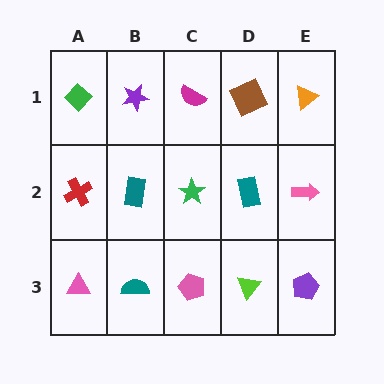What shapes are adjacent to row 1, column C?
A green star (row 2, column C), a purple star (row 1, column B), a brown square (row 1, column D).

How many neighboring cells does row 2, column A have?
3.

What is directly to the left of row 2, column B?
A red cross.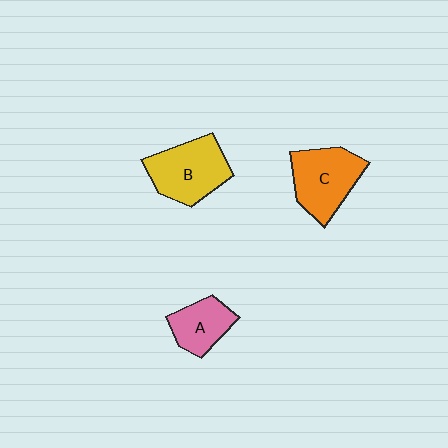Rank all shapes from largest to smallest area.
From largest to smallest: B (yellow), C (orange), A (pink).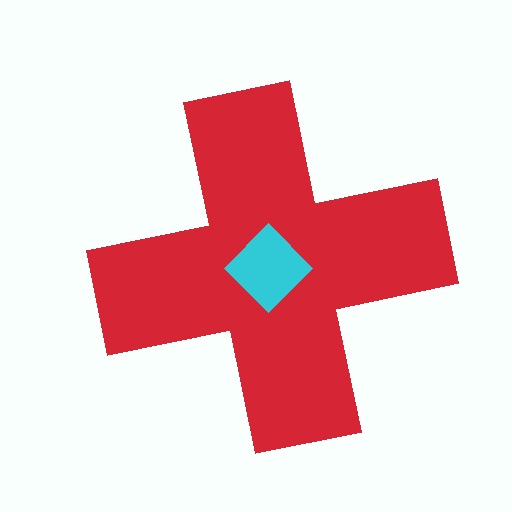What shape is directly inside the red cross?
The cyan diamond.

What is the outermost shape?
The red cross.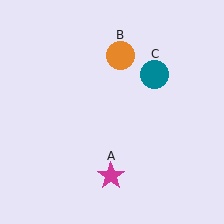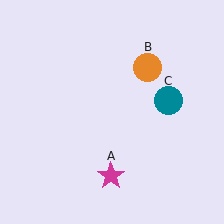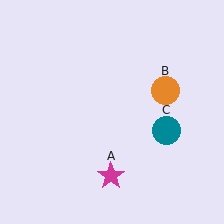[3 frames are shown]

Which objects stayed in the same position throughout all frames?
Magenta star (object A) remained stationary.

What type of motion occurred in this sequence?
The orange circle (object B), teal circle (object C) rotated clockwise around the center of the scene.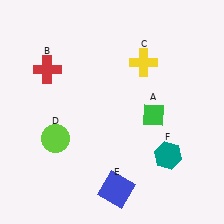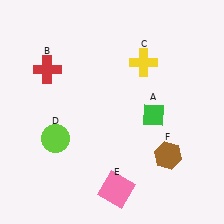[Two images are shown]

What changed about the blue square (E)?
In Image 1, E is blue. In Image 2, it changed to pink.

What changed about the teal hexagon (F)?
In Image 1, F is teal. In Image 2, it changed to brown.